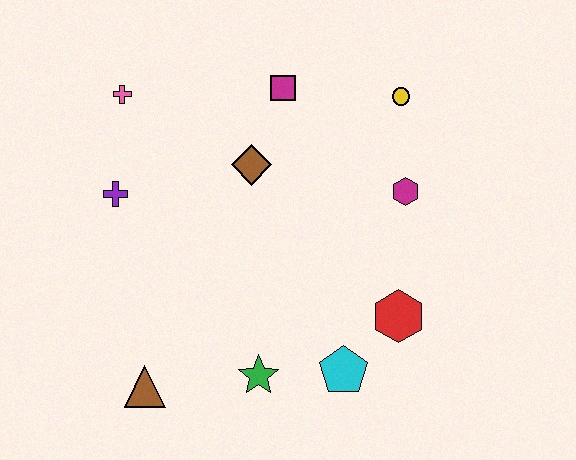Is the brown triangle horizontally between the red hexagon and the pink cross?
Yes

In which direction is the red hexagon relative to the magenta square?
The red hexagon is below the magenta square.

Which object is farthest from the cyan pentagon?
The pink cross is farthest from the cyan pentagon.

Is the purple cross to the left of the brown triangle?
Yes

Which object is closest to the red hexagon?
The cyan pentagon is closest to the red hexagon.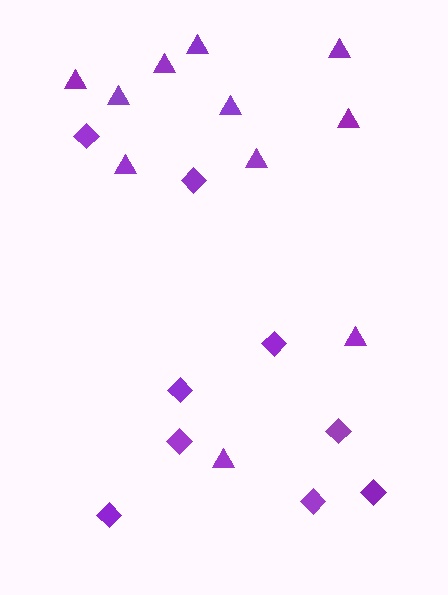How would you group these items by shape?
There are 2 groups: one group of diamonds (9) and one group of triangles (11).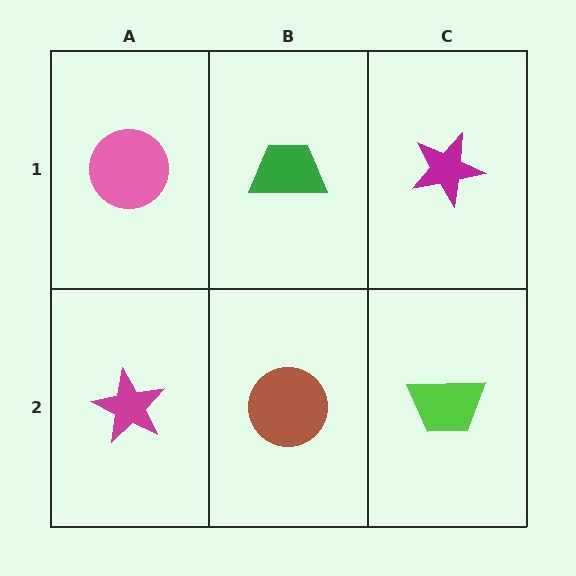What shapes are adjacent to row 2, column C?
A magenta star (row 1, column C), a brown circle (row 2, column B).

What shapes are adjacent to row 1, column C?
A lime trapezoid (row 2, column C), a green trapezoid (row 1, column B).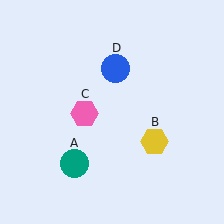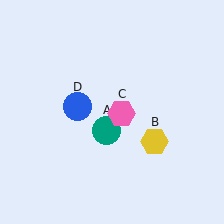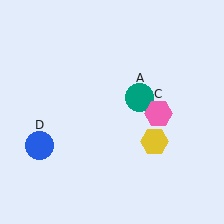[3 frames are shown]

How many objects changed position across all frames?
3 objects changed position: teal circle (object A), pink hexagon (object C), blue circle (object D).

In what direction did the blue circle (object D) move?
The blue circle (object D) moved down and to the left.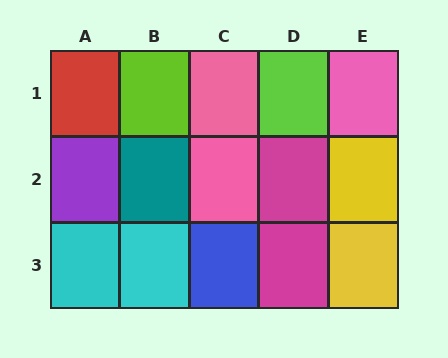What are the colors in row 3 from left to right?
Cyan, cyan, blue, magenta, yellow.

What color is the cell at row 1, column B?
Lime.